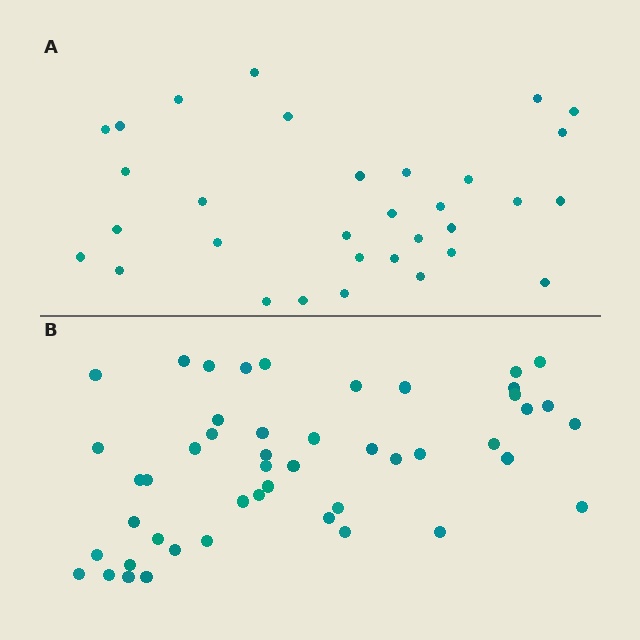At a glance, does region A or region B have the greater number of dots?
Region B (the bottom region) has more dots.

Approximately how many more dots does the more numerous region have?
Region B has approximately 15 more dots than region A.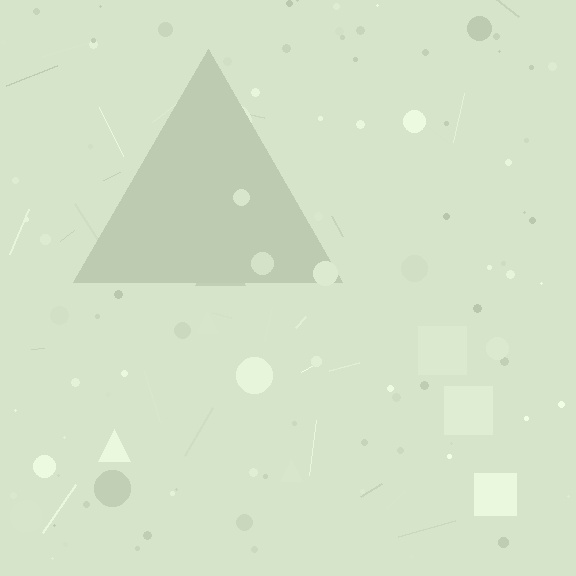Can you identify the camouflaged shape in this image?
The camouflaged shape is a triangle.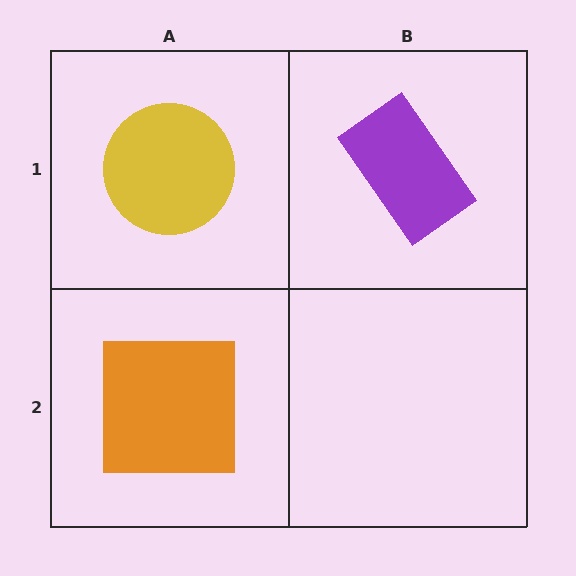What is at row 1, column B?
A purple rectangle.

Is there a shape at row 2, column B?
No, that cell is empty.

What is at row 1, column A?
A yellow circle.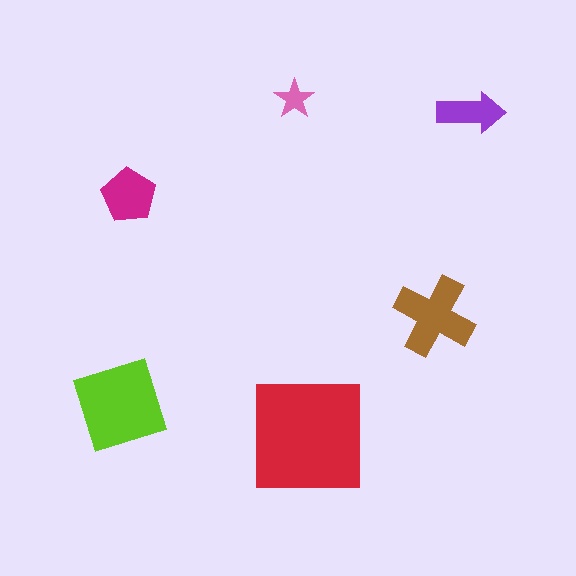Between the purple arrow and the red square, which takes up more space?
The red square.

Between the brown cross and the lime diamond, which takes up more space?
The lime diamond.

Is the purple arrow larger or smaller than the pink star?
Larger.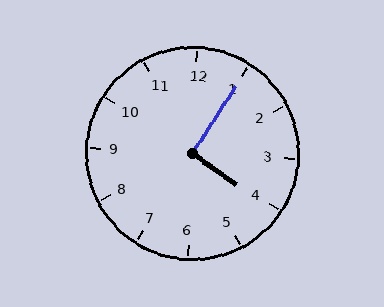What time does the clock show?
4:05.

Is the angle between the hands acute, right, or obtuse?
It is right.